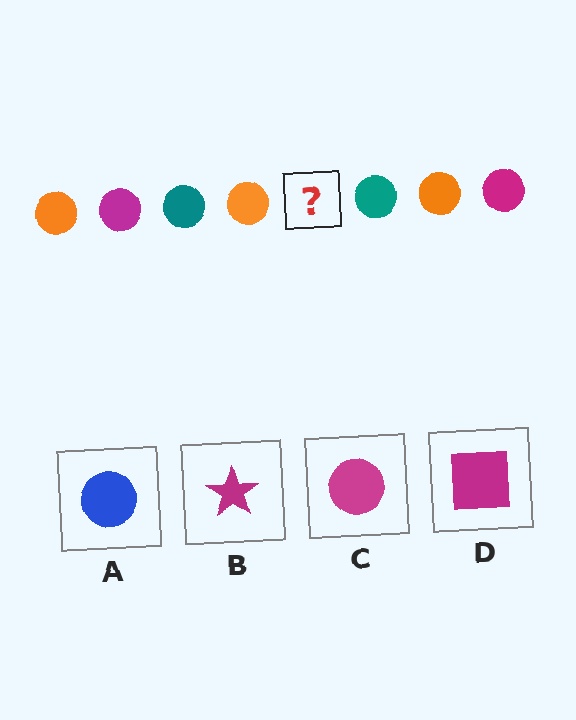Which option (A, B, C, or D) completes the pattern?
C.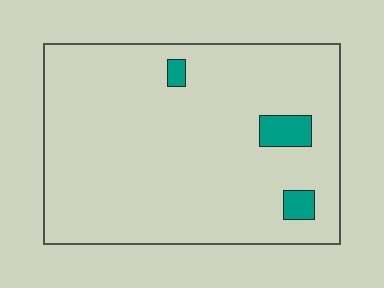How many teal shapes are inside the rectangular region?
3.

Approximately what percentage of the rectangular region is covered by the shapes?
Approximately 5%.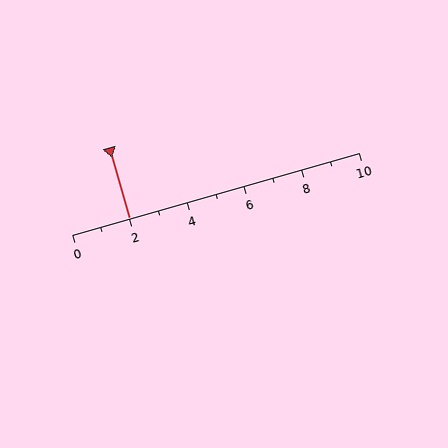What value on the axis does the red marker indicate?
The marker indicates approximately 2.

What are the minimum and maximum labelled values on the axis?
The axis runs from 0 to 10.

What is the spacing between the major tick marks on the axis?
The major ticks are spaced 2 apart.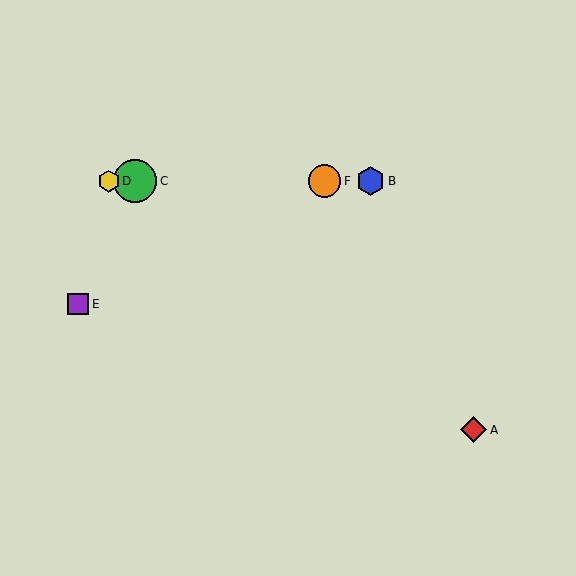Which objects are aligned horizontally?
Objects B, C, D, F are aligned horizontally.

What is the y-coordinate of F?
Object F is at y≈181.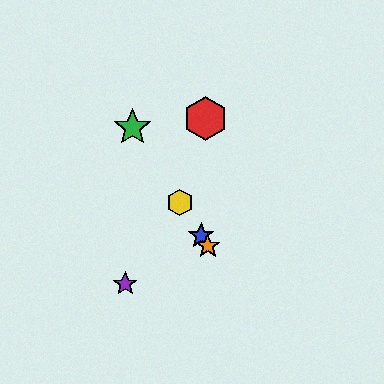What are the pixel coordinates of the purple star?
The purple star is at (125, 284).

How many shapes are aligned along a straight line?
4 shapes (the blue star, the green star, the yellow hexagon, the orange star) are aligned along a straight line.